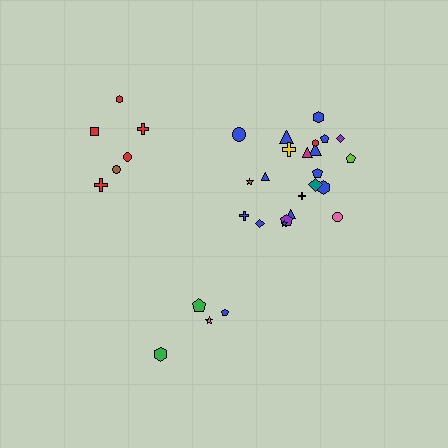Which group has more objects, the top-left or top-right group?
The top-right group.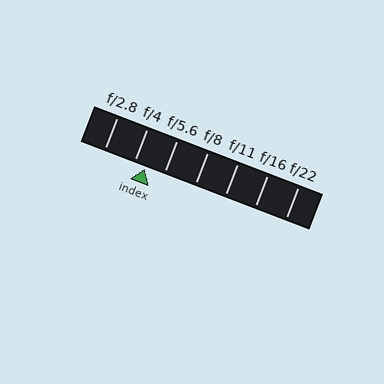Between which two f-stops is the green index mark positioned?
The index mark is between f/4 and f/5.6.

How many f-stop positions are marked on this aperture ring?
There are 7 f-stop positions marked.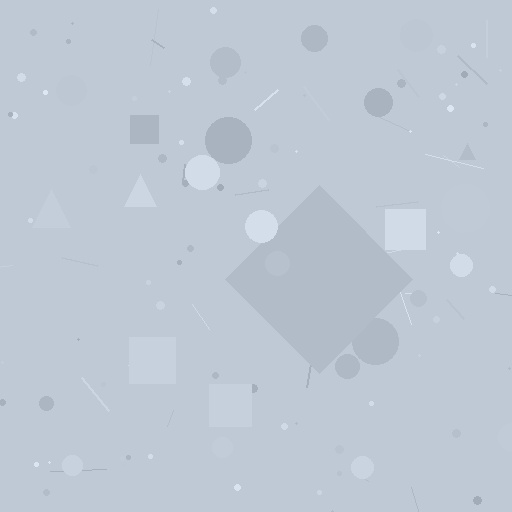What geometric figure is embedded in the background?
A diamond is embedded in the background.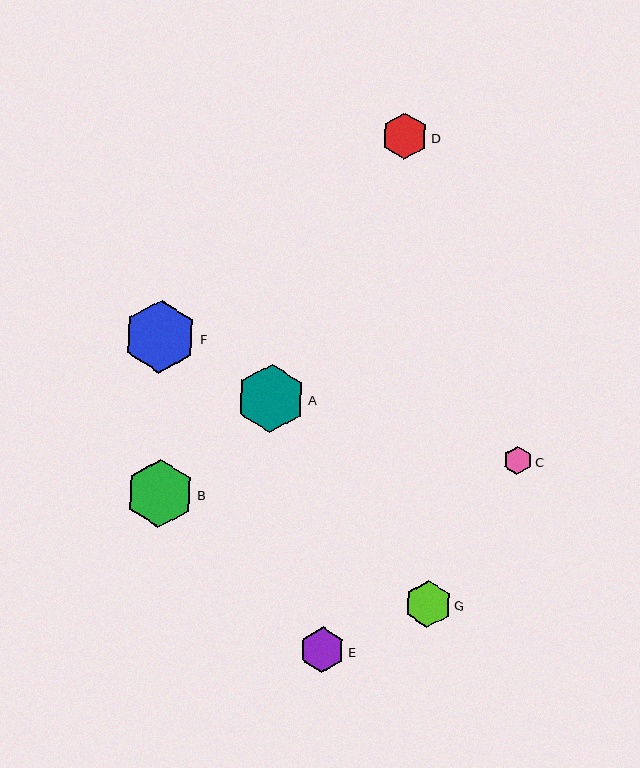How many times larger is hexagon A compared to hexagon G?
Hexagon A is approximately 1.5 times the size of hexagon G.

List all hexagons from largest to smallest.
From largest to smallest: F, A, B, G, D, E, C.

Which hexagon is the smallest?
Hexagon C is the smallest with a size of approximately 28 pixels.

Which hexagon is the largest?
Hexagon F is the largest with a size of approximately 73 pixels.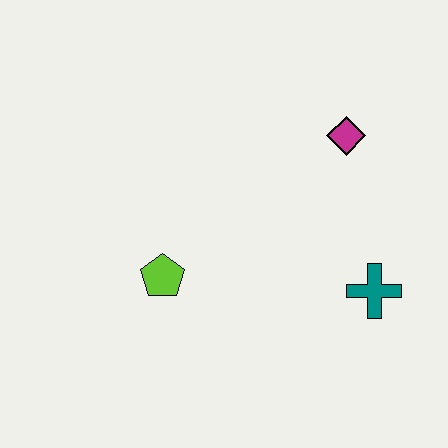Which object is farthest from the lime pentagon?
The magenta diamond is farthest from the lime pentagon.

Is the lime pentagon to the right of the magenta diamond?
No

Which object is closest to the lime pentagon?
The teal cross is closest to the lime pentagon.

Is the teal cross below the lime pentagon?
Yes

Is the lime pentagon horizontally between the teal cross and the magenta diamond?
No